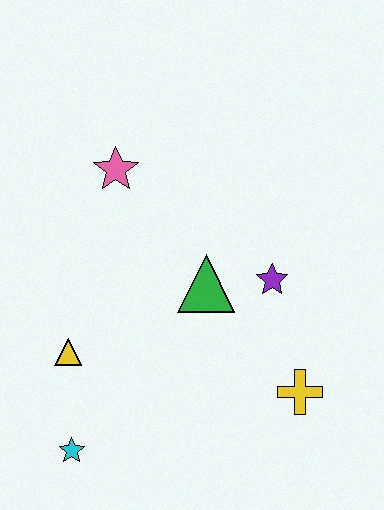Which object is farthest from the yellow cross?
The pink star is farthest from the yellow cross.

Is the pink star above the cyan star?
Yes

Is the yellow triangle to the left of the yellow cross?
Yes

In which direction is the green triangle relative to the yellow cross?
The green triangle is above the yellow cross.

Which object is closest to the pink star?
The green triangle is closest to the pink star.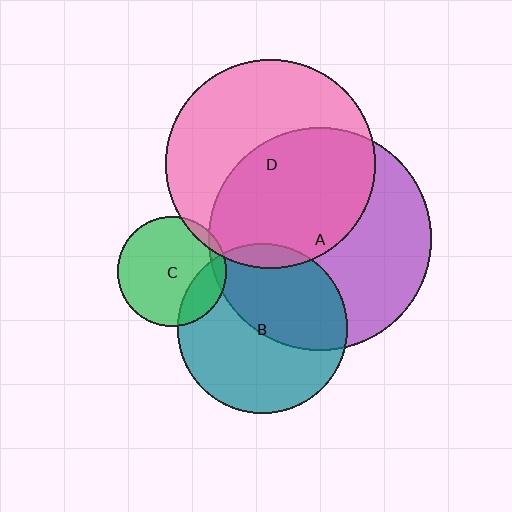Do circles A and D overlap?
Yes.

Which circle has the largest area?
Circle A (purple).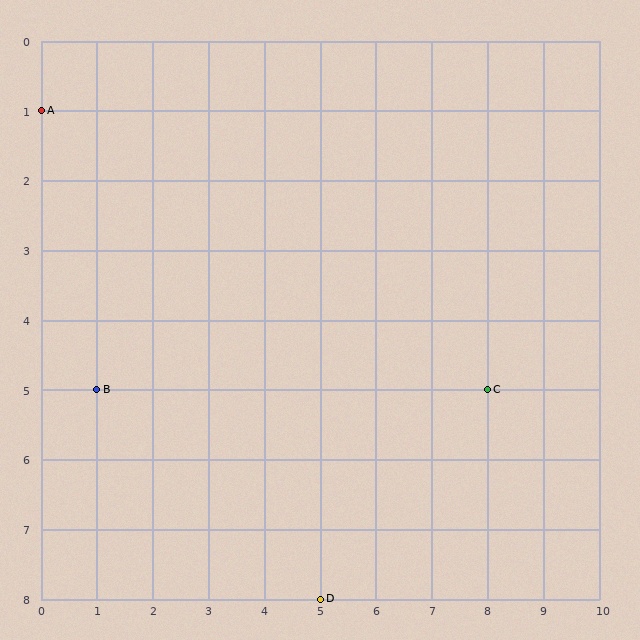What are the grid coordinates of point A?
Point A is at grid coordinates (0, 1).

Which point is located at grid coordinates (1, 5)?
Point B is at (1, 5).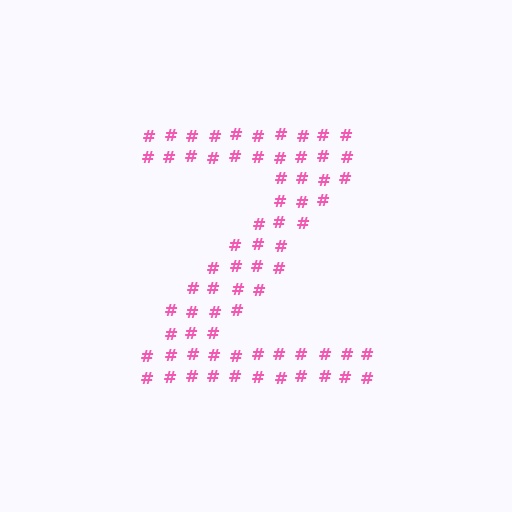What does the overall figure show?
The overall figure shows the letter Z.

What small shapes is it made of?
It is made of small hash symbols.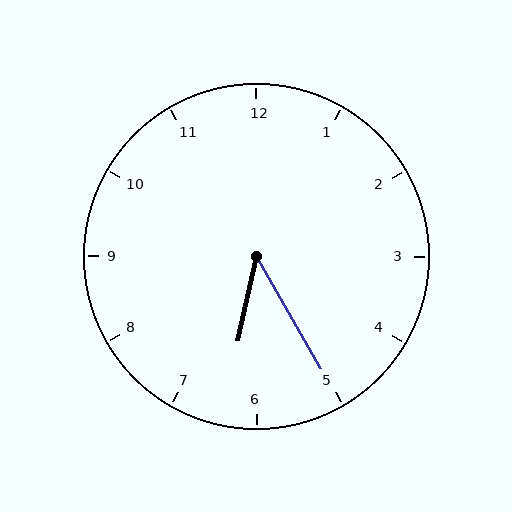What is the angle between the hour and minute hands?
Approximately 42 degrees.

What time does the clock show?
6:25.